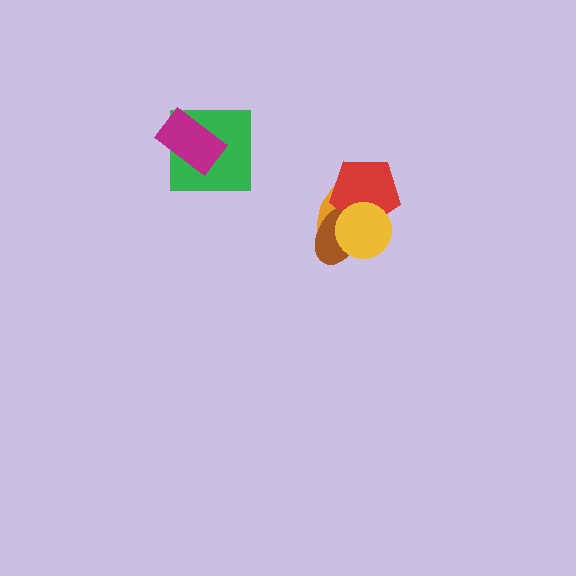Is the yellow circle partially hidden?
No, no other shape covers it.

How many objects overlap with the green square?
1 object overlaps with the green square.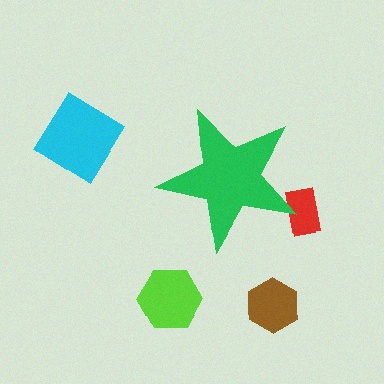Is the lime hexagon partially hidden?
No, the lime hexagon is fully visible.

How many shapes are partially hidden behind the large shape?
1 shape is partially hidden.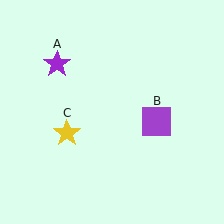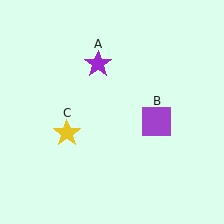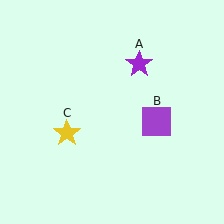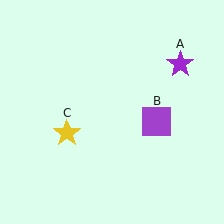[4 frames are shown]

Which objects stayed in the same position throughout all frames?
Purple square (object B) and yellow star (object C) remained stationary.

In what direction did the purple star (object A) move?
The purple star (object A) moved right.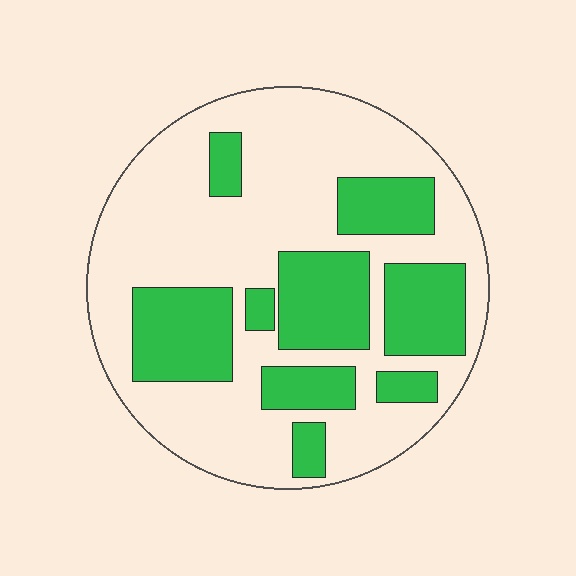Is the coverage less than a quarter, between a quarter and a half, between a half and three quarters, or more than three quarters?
Between a quarter and a half.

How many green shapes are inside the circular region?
9.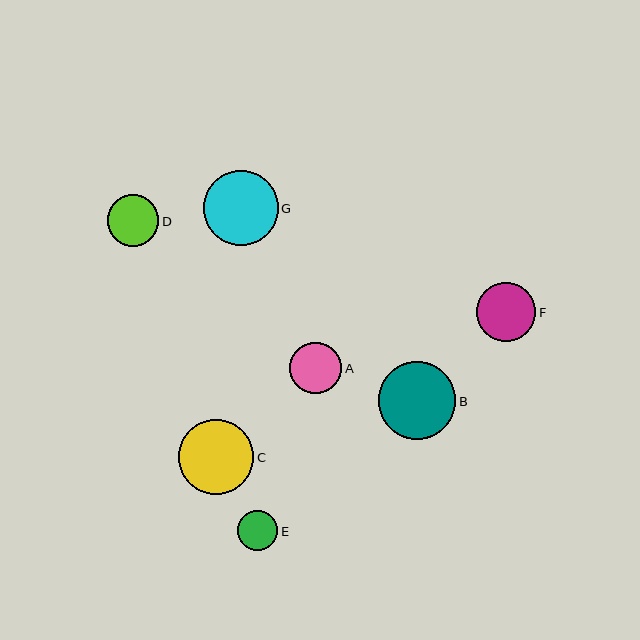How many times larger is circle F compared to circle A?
Circle F is approximately 1.1 times the size of circle A.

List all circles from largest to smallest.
From largest to smallest: B, G, C, F, A, D, E.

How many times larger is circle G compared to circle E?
Circle G is approximately 1.9 times the size of circle E.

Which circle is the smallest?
Circle E is the smallest with a size of approximately 40 pixels.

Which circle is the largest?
Circle B is the largest with a size of approximately 77 pixels.